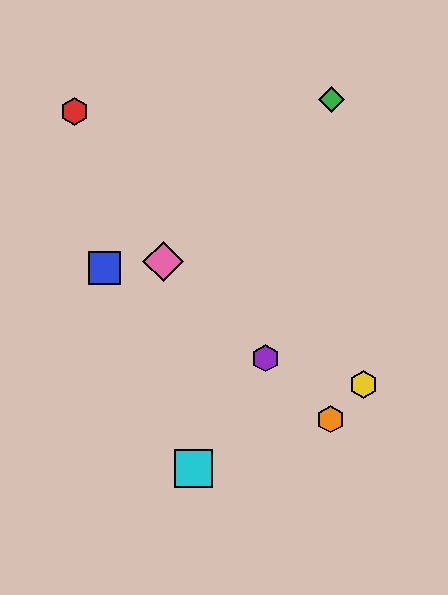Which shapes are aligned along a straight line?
The purple hexagon, the orange hexagon, the pink diamond are aligned along a straight line.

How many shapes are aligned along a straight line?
3 shapes (the purple hexagon, the orange hexagon, the pink diamond) are aligned along a straight line.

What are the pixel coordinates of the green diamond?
The green diamond is at (332, 100).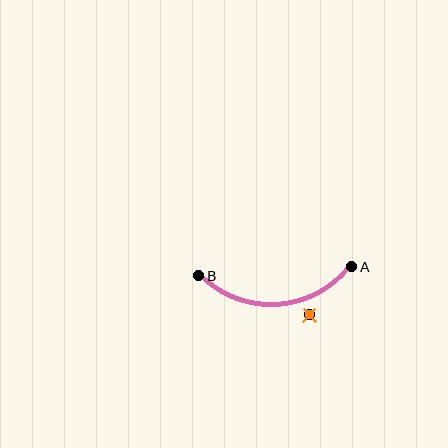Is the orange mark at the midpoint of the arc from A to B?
No — the orange mark does not lie on the arc at all. It sits slightly outside the curve.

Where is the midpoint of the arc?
The arc midpoint is the point on the curve farthest from the straight line joining A and B. It sits below that line.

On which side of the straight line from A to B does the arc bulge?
The arc bulges below the straight line connecting A and B.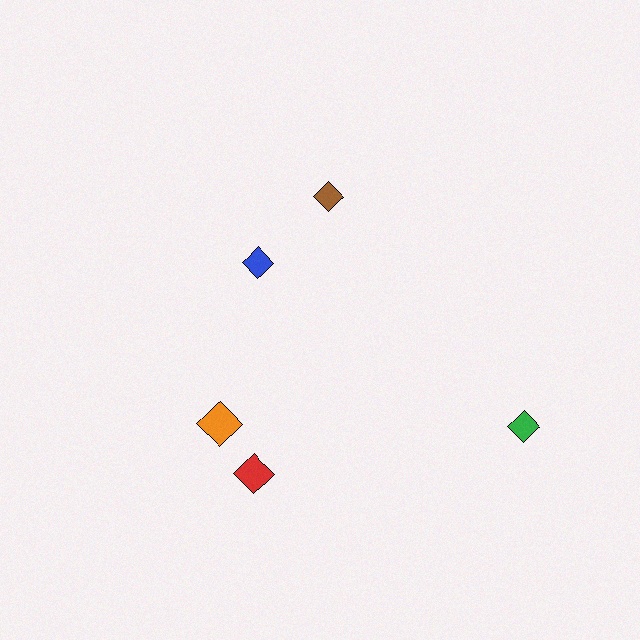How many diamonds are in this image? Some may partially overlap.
There are 5 diamonds.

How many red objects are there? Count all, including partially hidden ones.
There is 1 red object.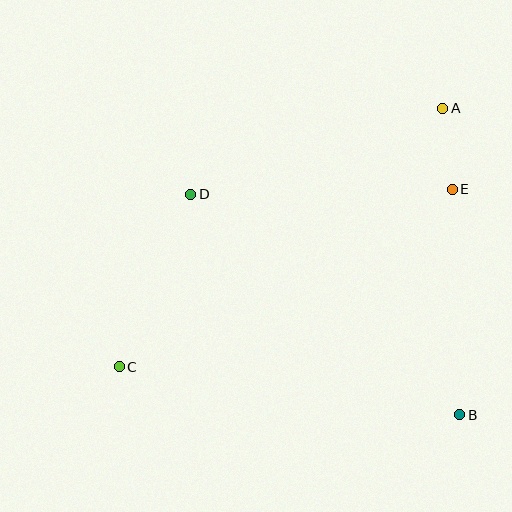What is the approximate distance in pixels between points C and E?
The distance between C and E is approximately 378 pixels.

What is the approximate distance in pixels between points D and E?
The distance between D and E is approximately 262 pixels.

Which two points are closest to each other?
Points A and E are closest to each other.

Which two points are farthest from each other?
Points A and C are farthest from each other.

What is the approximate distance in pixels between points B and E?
The distance between B and E is approximately 226 pixels.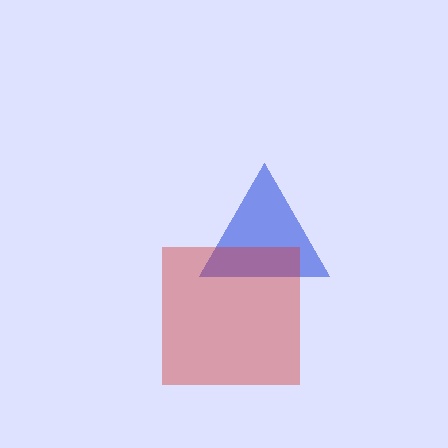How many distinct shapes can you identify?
There are 2 distinct shapes: a blue triangle, a red square.